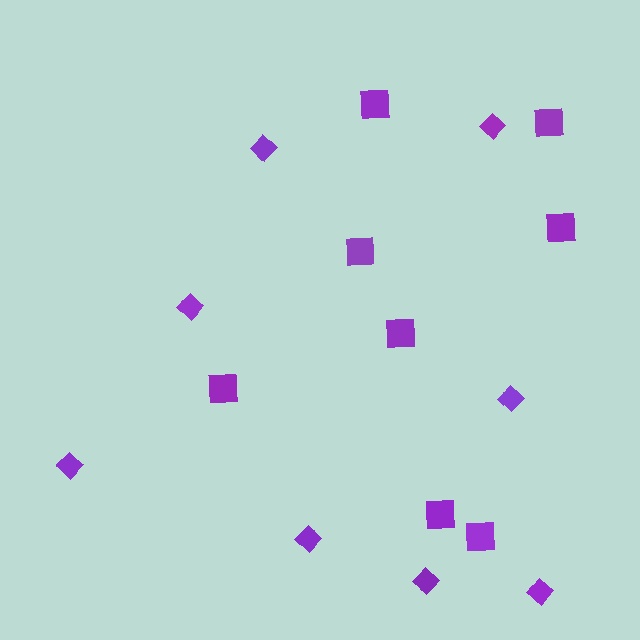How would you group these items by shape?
There are 2 groups: one group of squares (8) and one group of diamonds (8).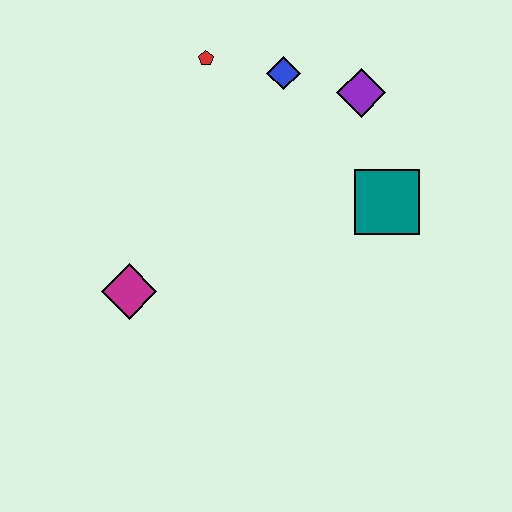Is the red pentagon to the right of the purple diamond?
No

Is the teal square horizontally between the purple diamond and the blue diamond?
No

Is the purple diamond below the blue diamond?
Yes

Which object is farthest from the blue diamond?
The magenta diamond is farthest from the blue diamond.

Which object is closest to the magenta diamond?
The red pentagon is closest to the magenta diamond.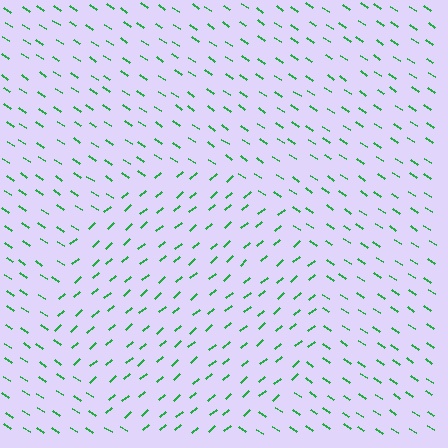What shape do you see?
I see a circle.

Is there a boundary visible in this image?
Yes, there is a texture boundary formed by a change in line orientation.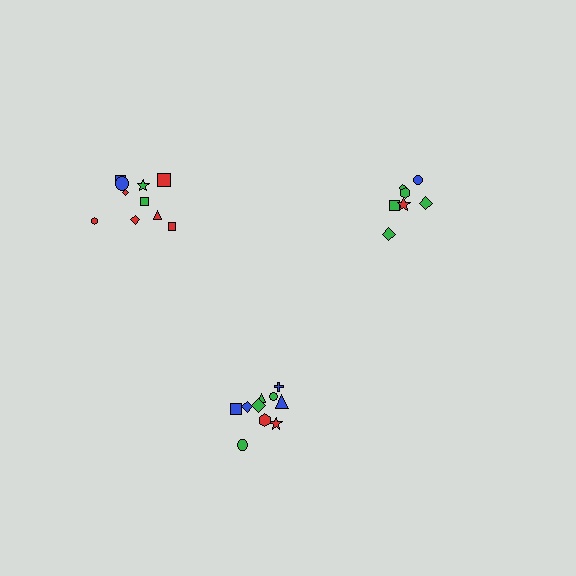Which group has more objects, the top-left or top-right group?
The top-left group.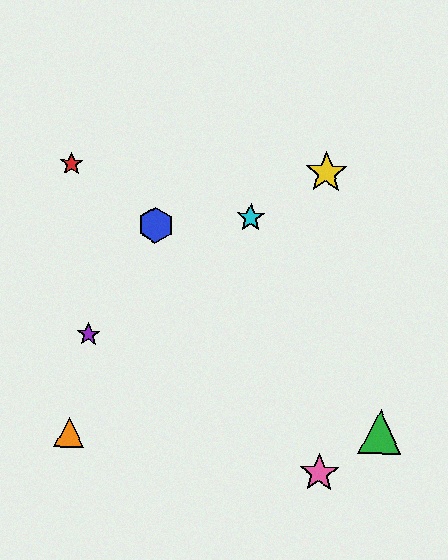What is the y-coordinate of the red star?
The red star is at y≈164.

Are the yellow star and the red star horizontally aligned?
Yes, both are at y≈173.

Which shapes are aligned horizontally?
The red star, the yellow star are aligned horizontally.